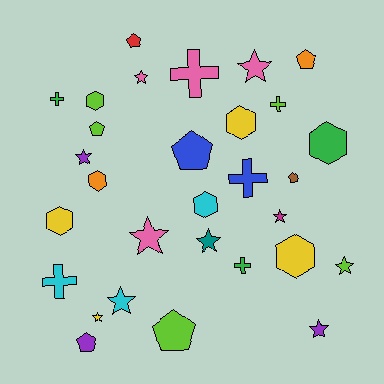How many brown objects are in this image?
There is 1 brown object.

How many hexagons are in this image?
There are 7 hexagons.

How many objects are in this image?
There are 30 objects.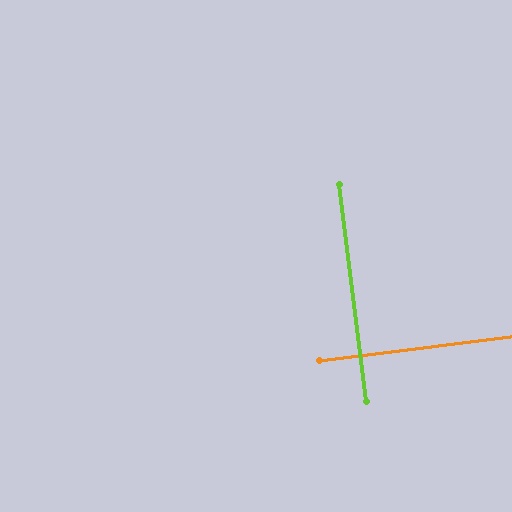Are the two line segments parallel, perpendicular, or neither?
Perpendicular — they meet at approximately 90°.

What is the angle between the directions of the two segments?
Approximately 90 degrees.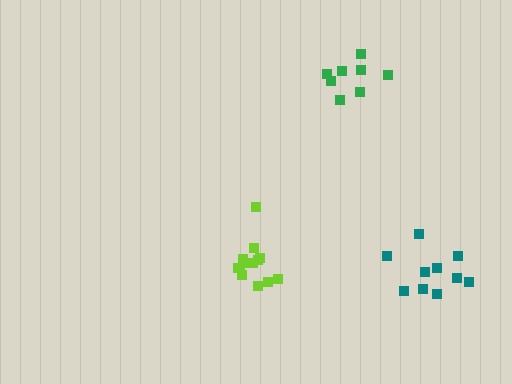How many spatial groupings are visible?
There are 3 spatial groupings.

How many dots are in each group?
Group 1: 8 dots, Group 2: 13 dots, Group 3: 10 dots (31 total).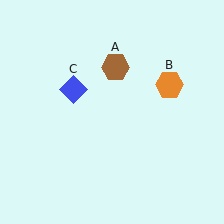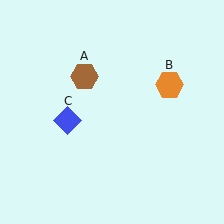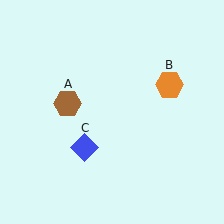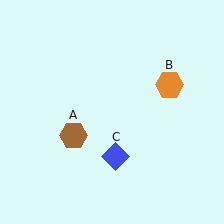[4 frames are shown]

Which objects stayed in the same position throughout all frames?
Orange hexagon (object B) remained stationary.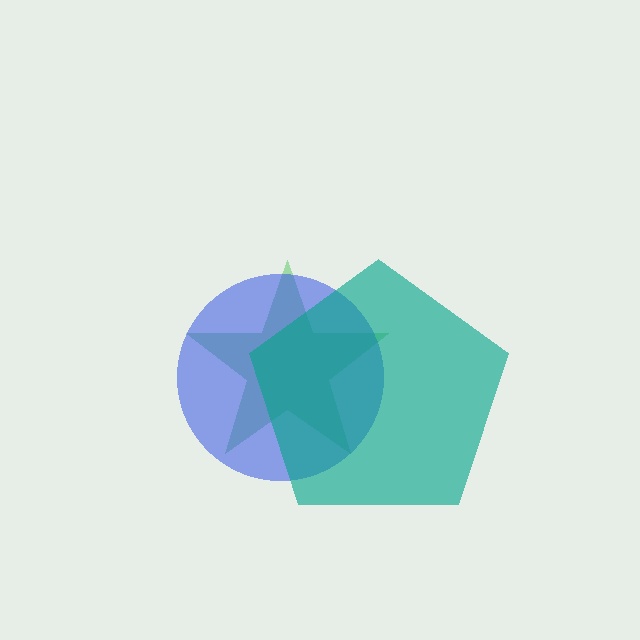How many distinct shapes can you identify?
There are 3 distinct shapes: a green star, a blue circle, a teal pentagon.